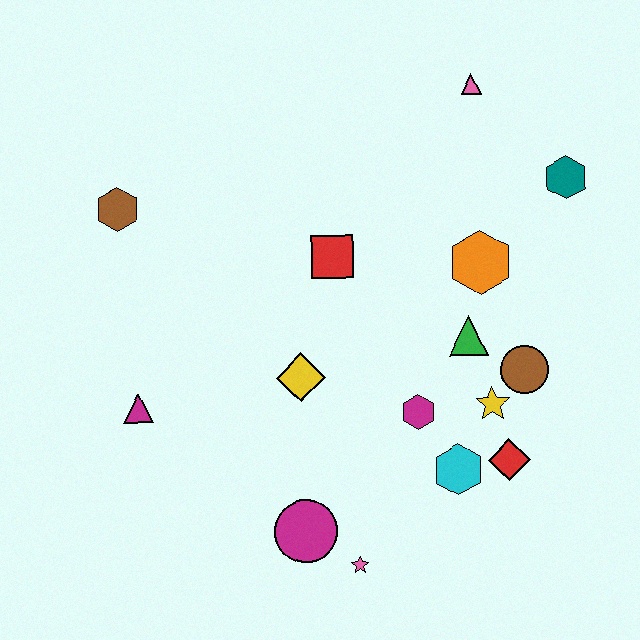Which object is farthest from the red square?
The pink star is farthest from the red square.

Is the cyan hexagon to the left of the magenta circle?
No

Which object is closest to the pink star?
The magenta circle is closest to the pink star.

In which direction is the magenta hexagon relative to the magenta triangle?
The magenta hexagon is to the right of the magenta triangle.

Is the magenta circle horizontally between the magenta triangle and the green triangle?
Yes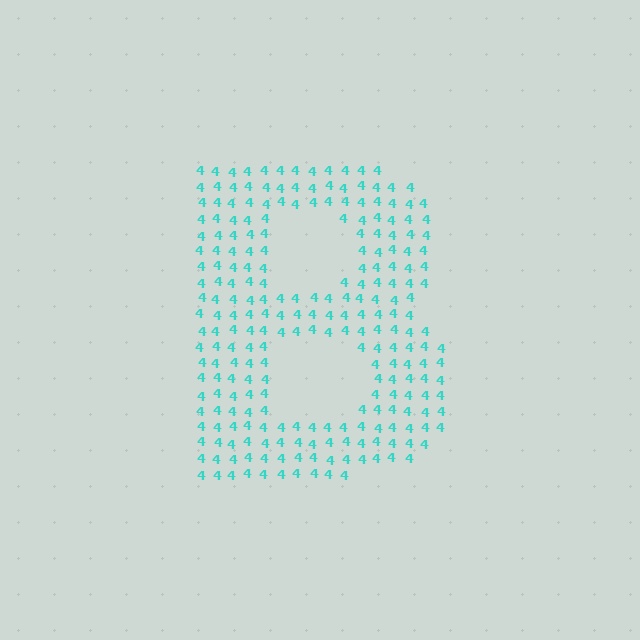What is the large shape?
The large shape is the letter B.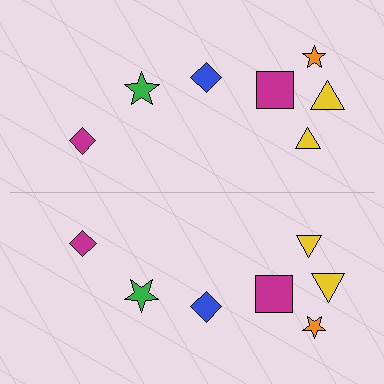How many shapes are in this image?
There are 14 shapes in this image.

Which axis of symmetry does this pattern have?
The pattern has a horizontal axis of symmetry running through the center of the image.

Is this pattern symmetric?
Yes, this pattern has bilateral (reflection) symmetry.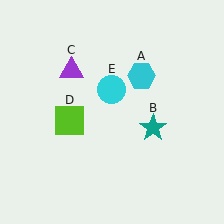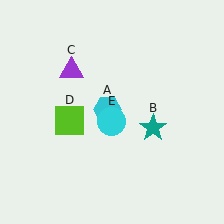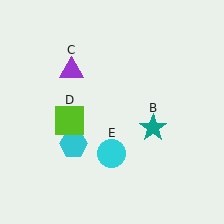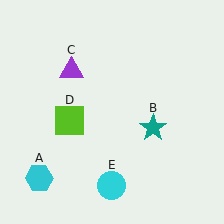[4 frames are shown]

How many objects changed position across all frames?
2 objects changed position: cyan hexagon (object A), cyan circle (object E).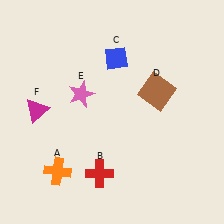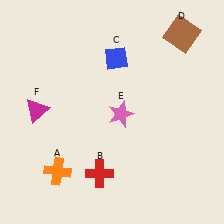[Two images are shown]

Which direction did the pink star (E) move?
The pink star (E) moved right.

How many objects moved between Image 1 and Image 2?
2 objects moved between the two images.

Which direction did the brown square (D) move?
The brown square (D) moved up.